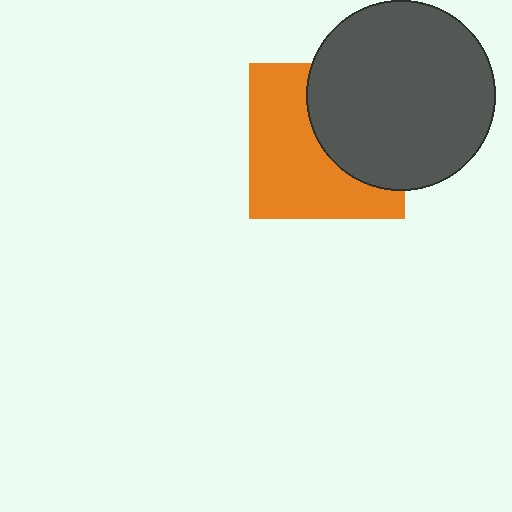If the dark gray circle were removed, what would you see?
You would see the complete orange square.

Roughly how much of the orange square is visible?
About half of it is visible (roughly 56%).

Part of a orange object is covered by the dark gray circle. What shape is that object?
It is a square.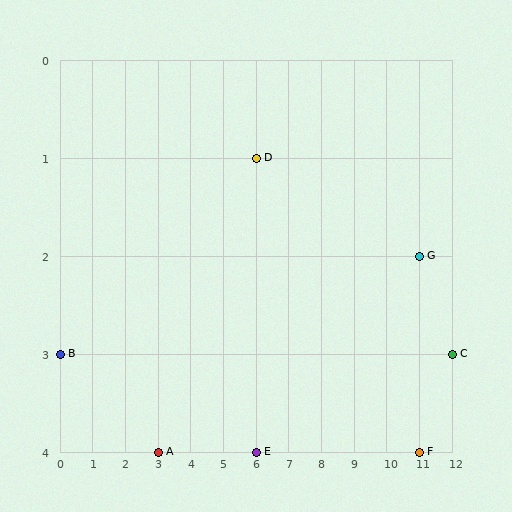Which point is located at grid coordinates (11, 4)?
Point F is at (11, 4).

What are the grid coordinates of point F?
Point F is at grid coordinates (11, 4).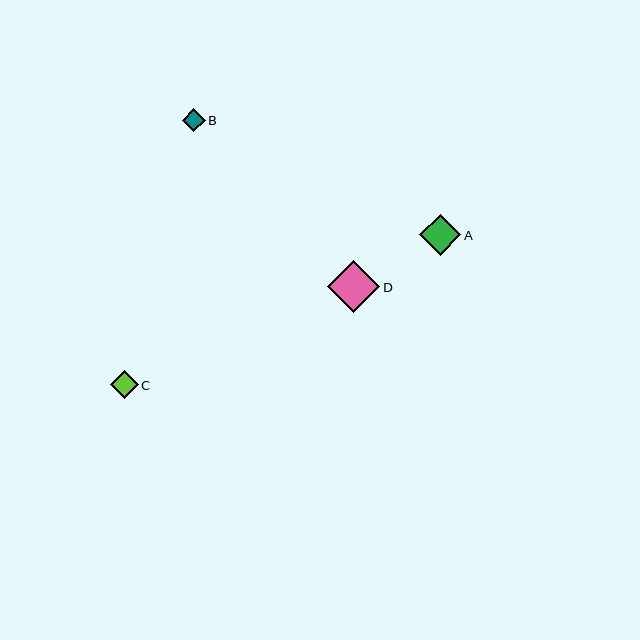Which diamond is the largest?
Diamond D is the largest with a size of approximately 52 pixels.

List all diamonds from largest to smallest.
From largest to smallest: D, A, C, B.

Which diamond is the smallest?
Diamond B is the smallest with a size of approximately 23 pixels.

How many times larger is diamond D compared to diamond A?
Diamond D is approximately 1.3 times the size of diamond A.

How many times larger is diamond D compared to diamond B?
Diamond D is approximately 2.3 times the size of diamond B.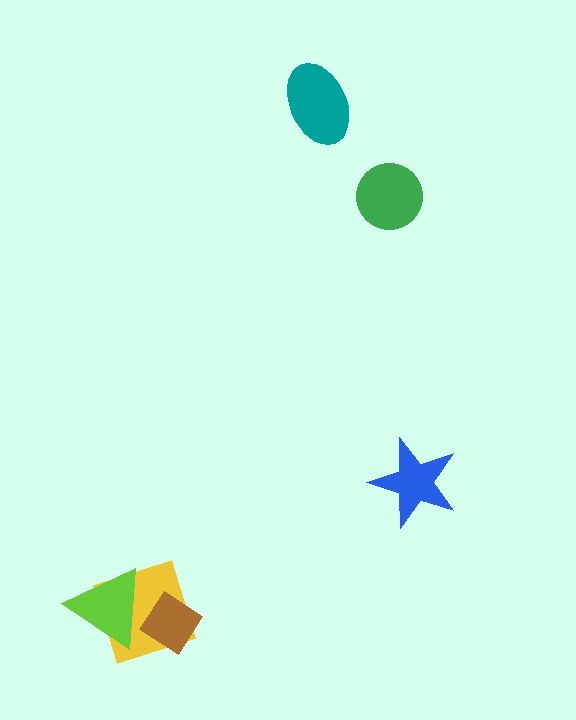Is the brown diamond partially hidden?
Yes, it is partially covered by another shape.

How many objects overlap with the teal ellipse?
0 objects overlap with the teal ellipse.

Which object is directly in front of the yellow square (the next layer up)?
The brown diamond is directly in front of the yellow square.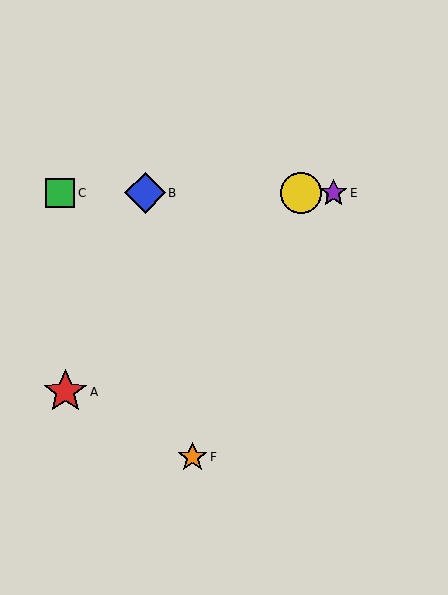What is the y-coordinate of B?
Object B is at y≈193.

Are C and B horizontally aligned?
Yes, both are at y≈193.